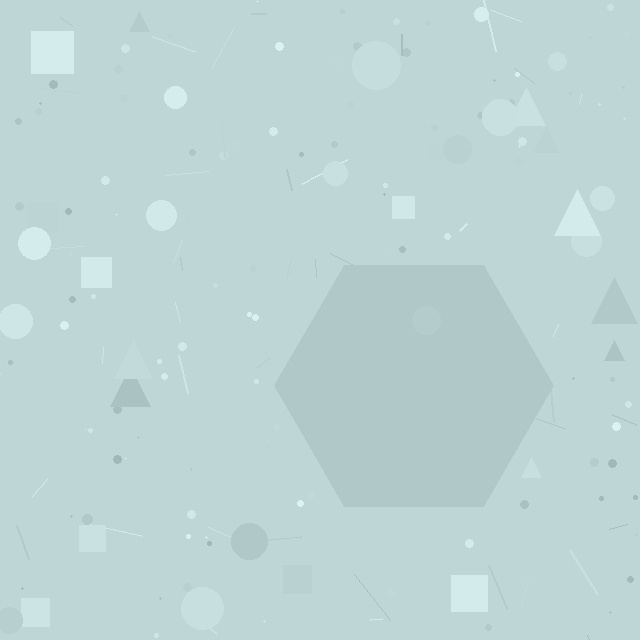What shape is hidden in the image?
A hexagon is hidden in the image.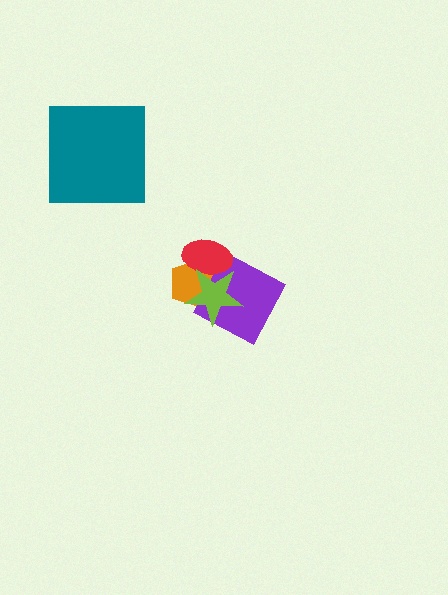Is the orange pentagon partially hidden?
Yes, it is partially covered by another shape.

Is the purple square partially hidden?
Yes, it is partially covered by another shape.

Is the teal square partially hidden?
No, no other shape covers it.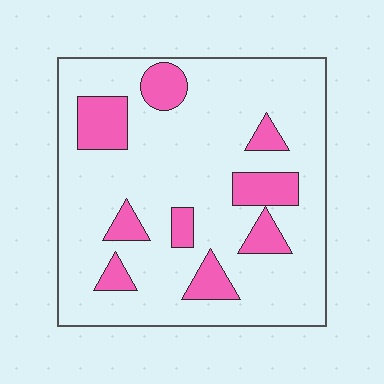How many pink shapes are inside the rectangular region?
9.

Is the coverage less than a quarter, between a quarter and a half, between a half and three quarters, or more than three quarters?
Less than a quarter.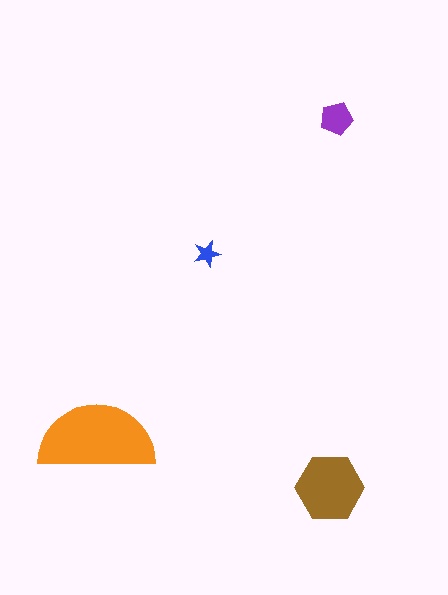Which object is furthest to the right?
The purple pentagon is rightmost.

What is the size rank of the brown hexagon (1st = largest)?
2nd.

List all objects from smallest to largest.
The blue star, the purple pentagon, the brown hexagon, the orange semicircle.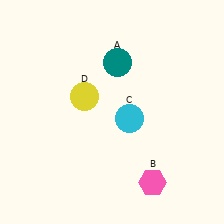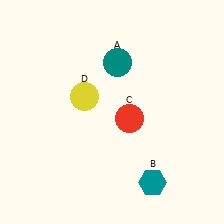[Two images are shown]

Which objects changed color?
B changed from pink to teal. C changed from cyan to red.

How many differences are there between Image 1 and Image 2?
There are 2 differences between the two images.